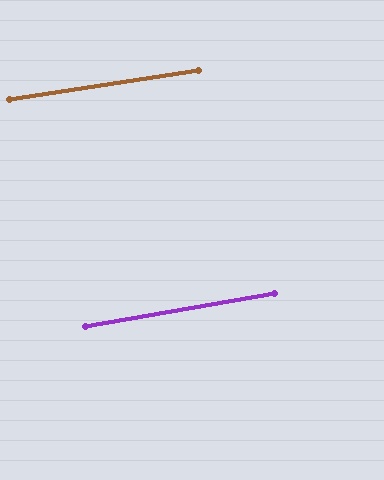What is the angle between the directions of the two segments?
Approximately 1 degree.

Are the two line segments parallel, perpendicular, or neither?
Parallel — their directions differ by only 0.9°.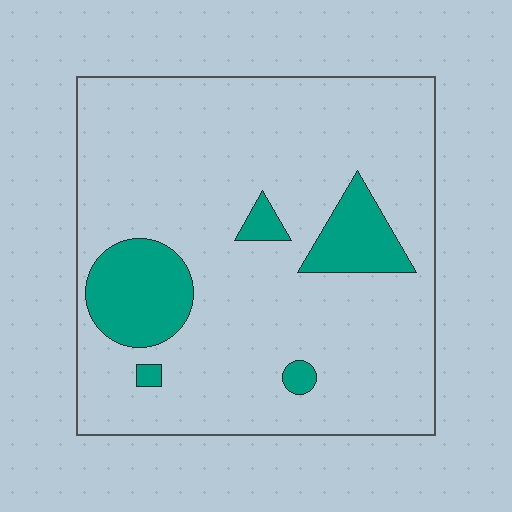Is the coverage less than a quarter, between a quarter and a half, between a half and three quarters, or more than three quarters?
Less than a quarter.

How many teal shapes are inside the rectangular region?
5.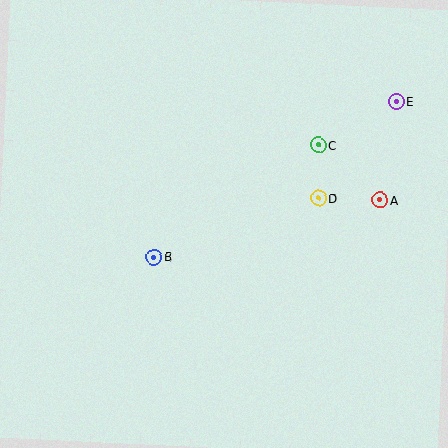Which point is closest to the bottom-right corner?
Point A is closest to the bottom-right corner.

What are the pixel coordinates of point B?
Point B is at (154, 257).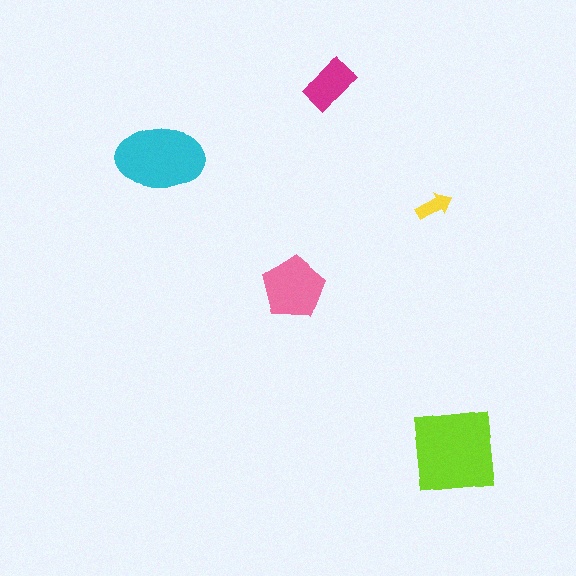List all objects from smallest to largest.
The yellow arrow, the magenta rectangle, the pink pentagon, the cyan ellipse, the lime square.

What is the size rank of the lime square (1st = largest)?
1st.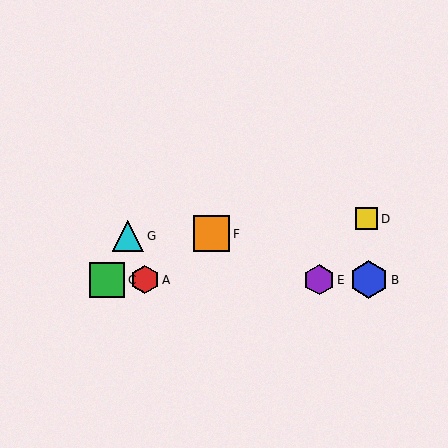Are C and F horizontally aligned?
No, C is at y≈280 and F is at y≈234.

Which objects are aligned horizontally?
Objects A, B, C, E are aligned horizontally.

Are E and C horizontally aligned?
Yes, both are at y≈280.